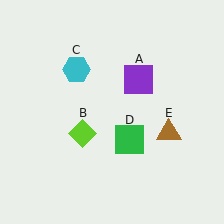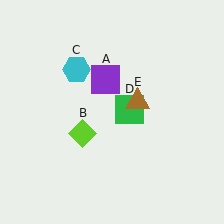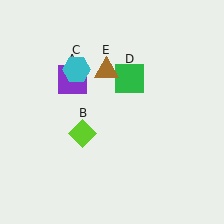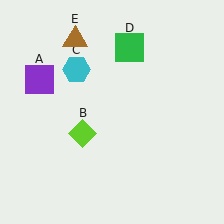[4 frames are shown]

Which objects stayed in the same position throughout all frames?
Lime diamond (object B) and cyan hexagon (object C) remained stationary.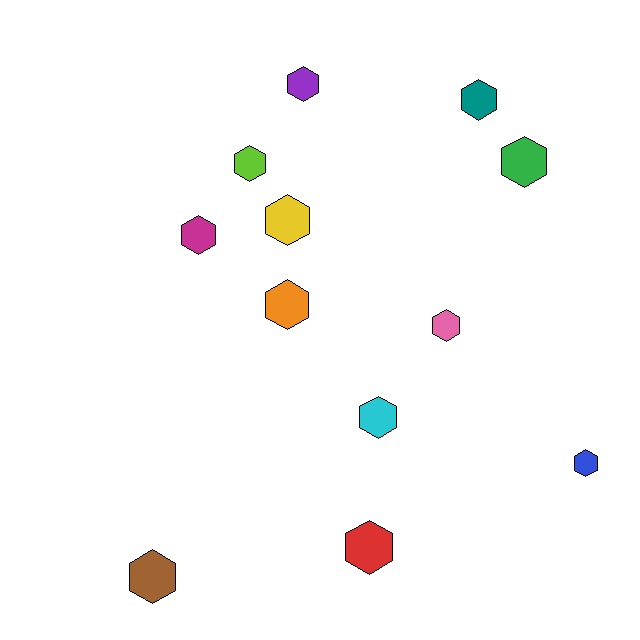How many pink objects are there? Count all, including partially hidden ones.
There is 1 pink object.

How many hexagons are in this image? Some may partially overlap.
There are 12 hexagons.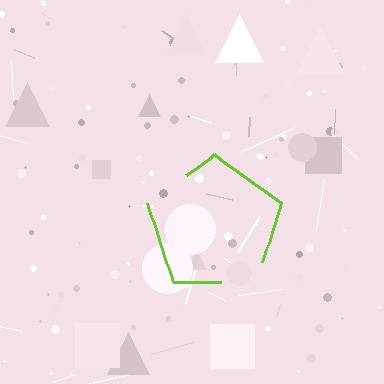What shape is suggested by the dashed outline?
The dashed outline suggests a pentagon.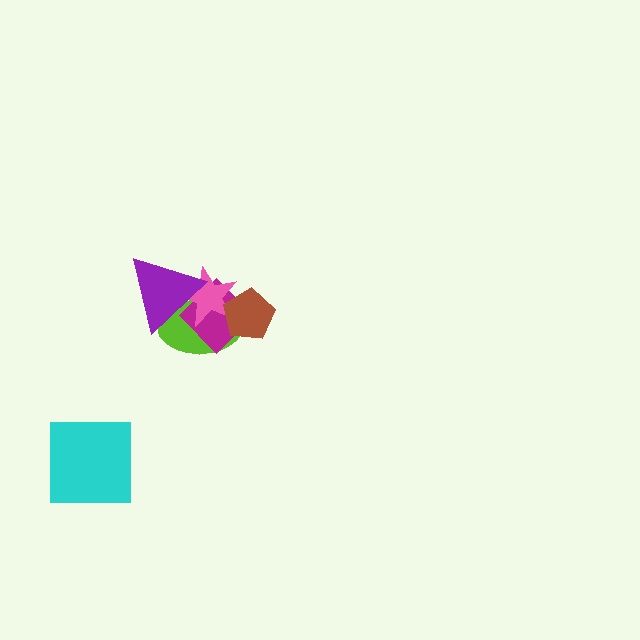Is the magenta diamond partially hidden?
Yes, it is partially covered by another shape.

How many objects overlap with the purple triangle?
3 objects overlap with the purple triangle.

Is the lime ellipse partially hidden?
Yes, it is partially covered by another shape.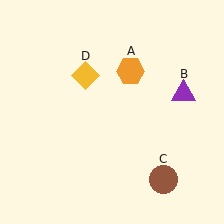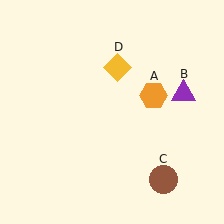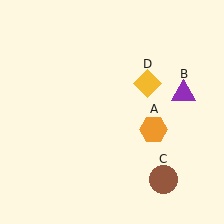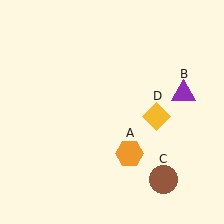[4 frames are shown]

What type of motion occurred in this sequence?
The orange hexagon (object A), yellow diamond (object D) rotated clockwise around the center of the scene.